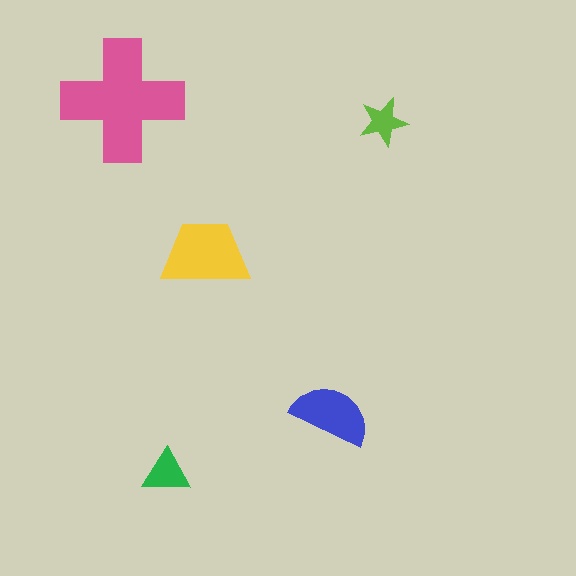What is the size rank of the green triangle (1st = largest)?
4th.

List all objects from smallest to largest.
The lime star, the green triangle, the blue semicircle, the yellow trapezoid, the pink cross.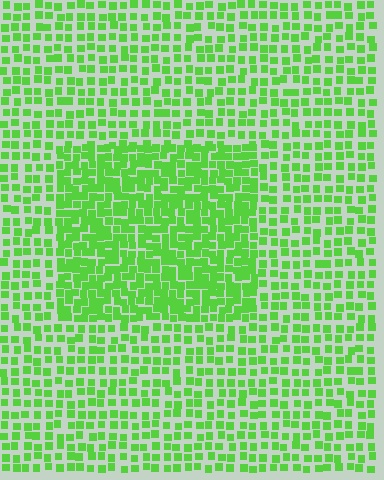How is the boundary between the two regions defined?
The boundary is defined by a change in element density (approximately 1.8x ratio). All elements are the same color, size, and shape.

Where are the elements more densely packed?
The elements are more densely packed inside the rectangle boundary.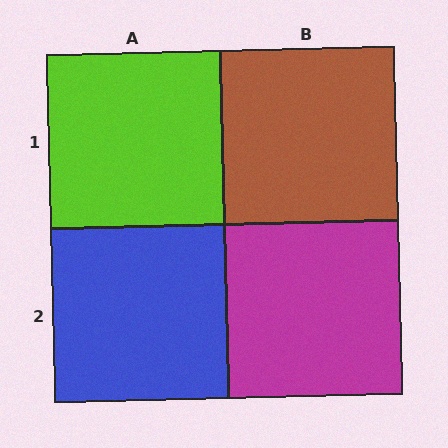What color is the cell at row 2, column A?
Blue.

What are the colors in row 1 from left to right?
Lime, brown.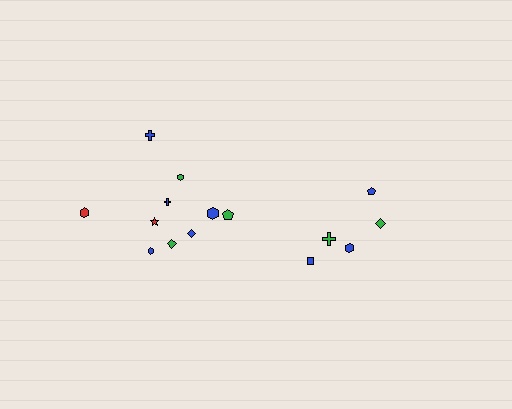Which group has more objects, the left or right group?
The left group.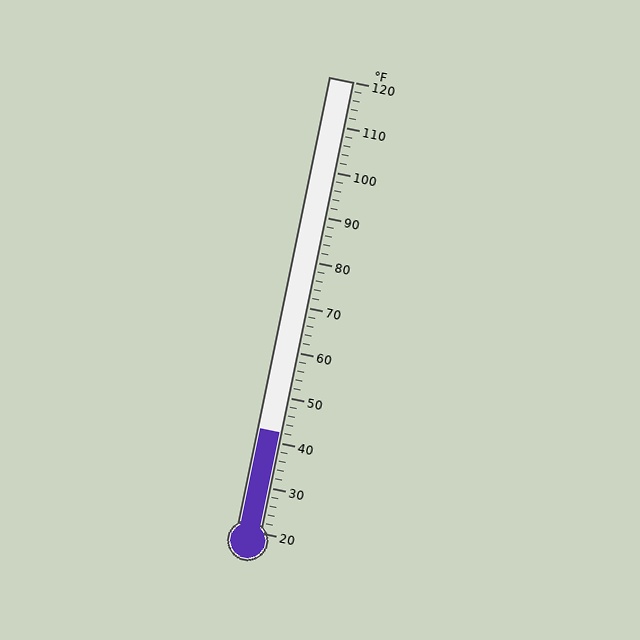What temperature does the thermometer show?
The thermometer shows approximately 42°F.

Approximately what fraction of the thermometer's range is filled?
The thermometer is filled to approximately 20% of its range.